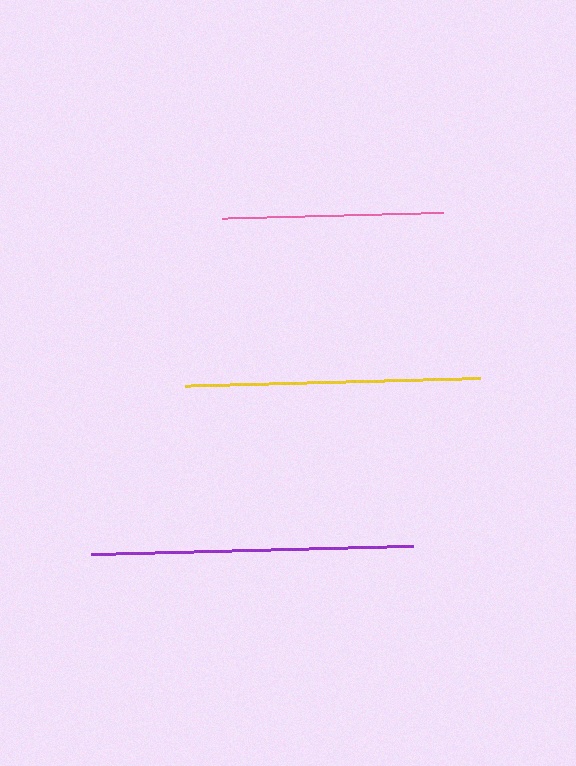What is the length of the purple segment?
The purple segment is approximately 323 pixels long.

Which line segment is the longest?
The purple line is the longest at approximately 323 pixels.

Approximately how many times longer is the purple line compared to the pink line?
The purple line is approximately 1.5 times the length of the pink line.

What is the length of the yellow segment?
The yellow segment is approximately 295 pixels long.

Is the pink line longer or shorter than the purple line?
The purple line is longer than the pink line.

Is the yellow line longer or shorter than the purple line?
The purple line is longer than the yellow line.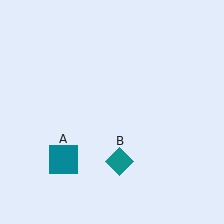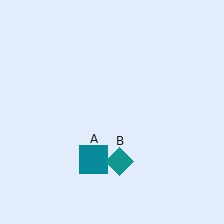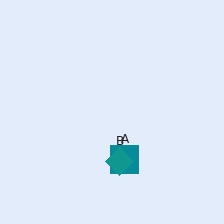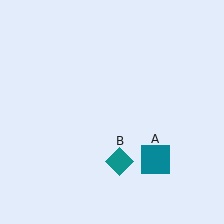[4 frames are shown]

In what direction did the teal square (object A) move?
The teal square (object A) moved right.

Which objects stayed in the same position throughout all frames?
Teal diamond (object B) remained stationary.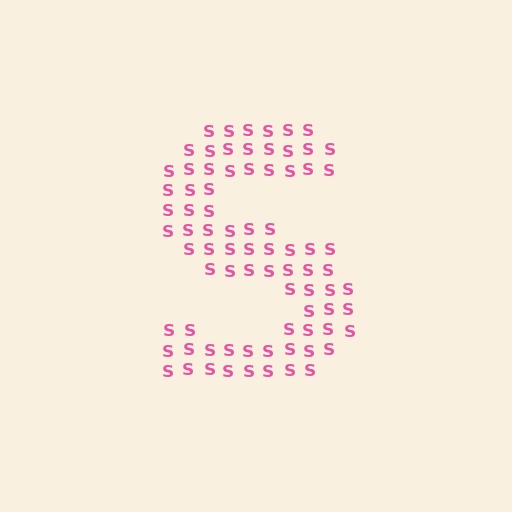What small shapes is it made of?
It is made of small letter S's.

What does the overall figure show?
The overall figure shows the letter S.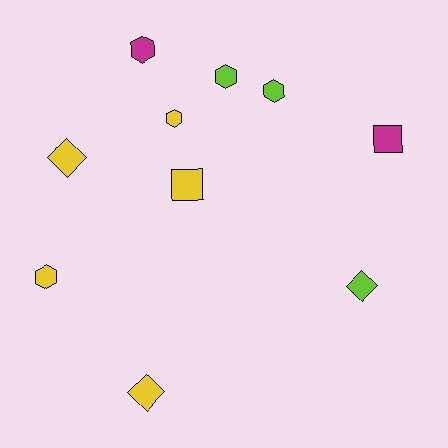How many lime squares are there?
There are no lime squares.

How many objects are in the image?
There are 10 objects.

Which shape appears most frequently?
Hexagon, with 5 objects.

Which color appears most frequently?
Yellow, with 5 objects.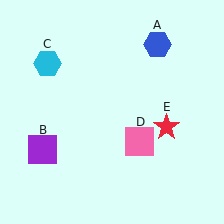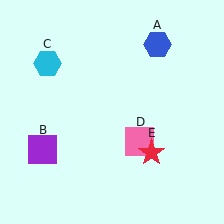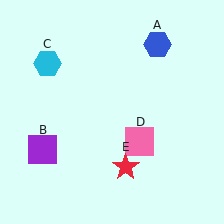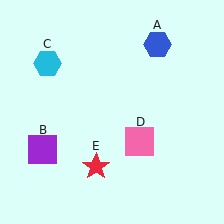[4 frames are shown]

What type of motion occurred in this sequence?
The red star (object E) rotated clockwise around the center of the scene.